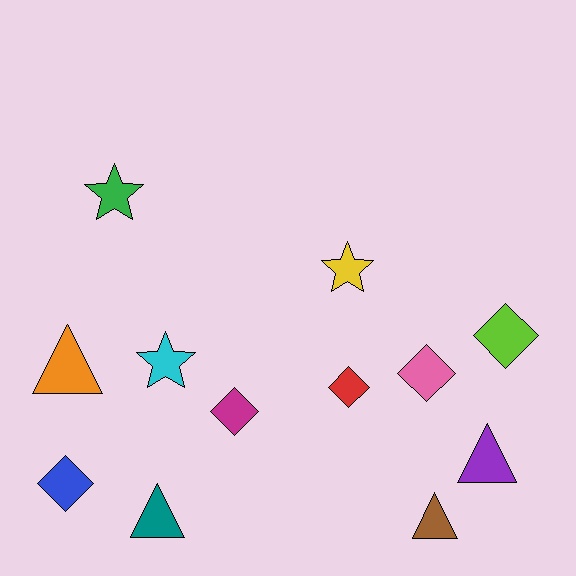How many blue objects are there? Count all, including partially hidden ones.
There is 1 blue object.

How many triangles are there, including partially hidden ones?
There are 4 triangles.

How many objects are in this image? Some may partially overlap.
There are 12 objects.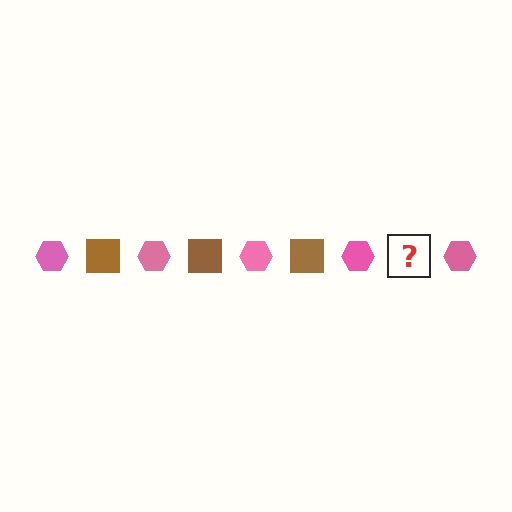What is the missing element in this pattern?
The missing element is a brown square.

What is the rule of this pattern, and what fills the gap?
The rule is that the pattern alternates between pink hexagon and brown square. The gap should be filled with a brown square.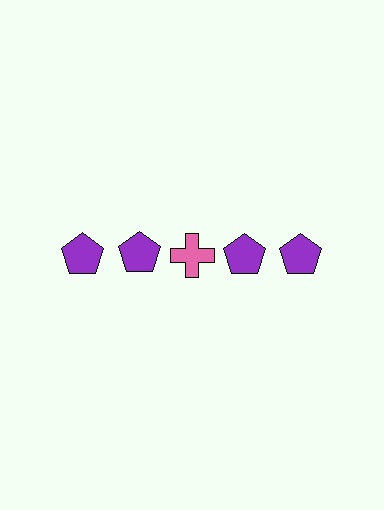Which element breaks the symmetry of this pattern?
The pink cross in the top row, center column breaks the symmetry. All other shapes are purple pentagons.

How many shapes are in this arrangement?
There are 5 shapes arranged in a grid pattern.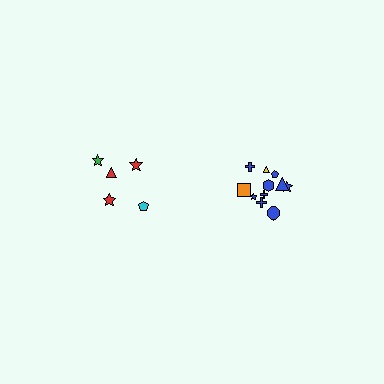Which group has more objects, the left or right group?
The right group.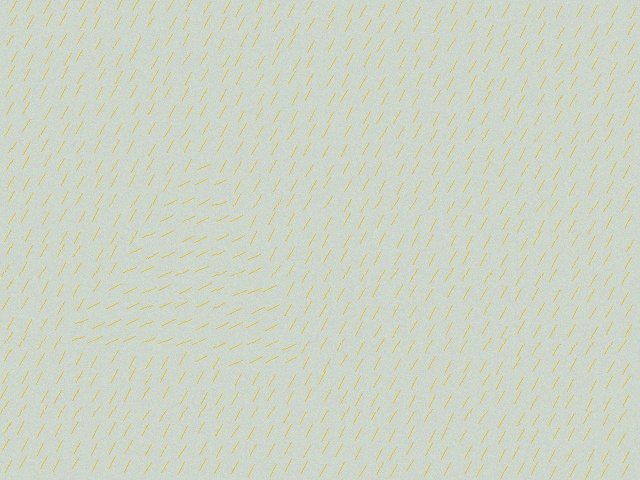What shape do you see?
I see a triangle.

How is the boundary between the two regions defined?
The boundary is defined purely by a change in line orientation (approximately 36 degrees difference). All lines are the same color and thickness.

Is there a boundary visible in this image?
Yes, there is a texture boundary formed by a change in line orientation.